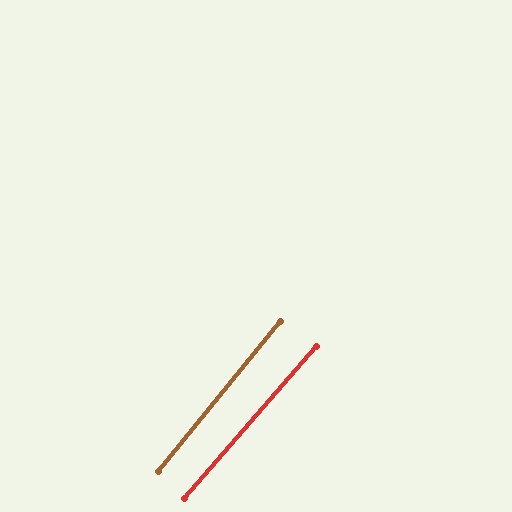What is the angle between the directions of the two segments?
Approximately 2 degrees.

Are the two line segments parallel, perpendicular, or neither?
Parallel — their directions differ by only 1.9°.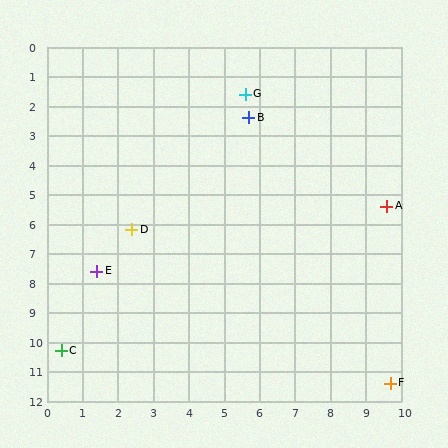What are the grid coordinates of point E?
Point E is at approximately (1.4, 7.6).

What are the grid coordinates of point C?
Point C is at approximately (0.4, 10.3).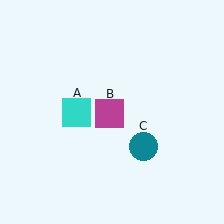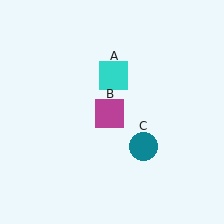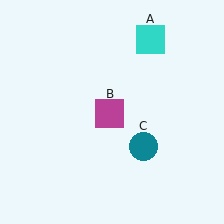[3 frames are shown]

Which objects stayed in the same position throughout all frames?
Magenta square (object B) and teal circle (object C) remained stationary.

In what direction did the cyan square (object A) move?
The cyan square (object A) moved up and to the right.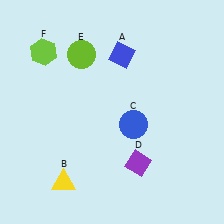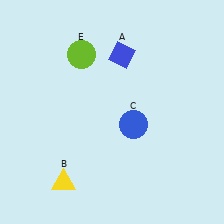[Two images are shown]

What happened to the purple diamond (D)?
The purple diamond (D) was removed in Image 2. It was in the bottom-right area of Image 1.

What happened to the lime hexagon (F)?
The lime hexagon (F) was removed in Image 2. It was in the top-left area of Image 1.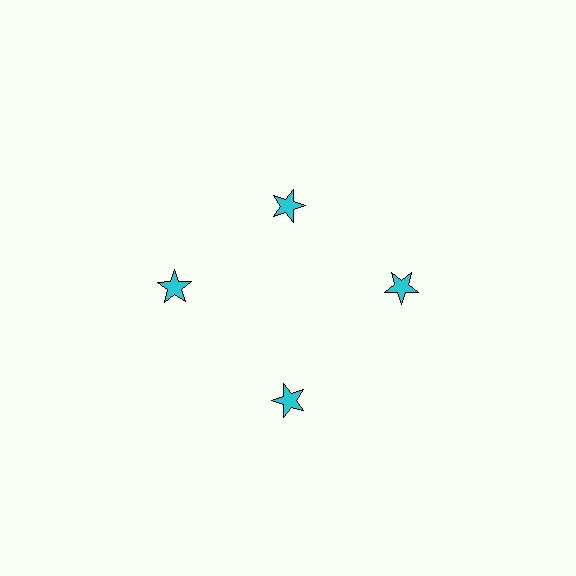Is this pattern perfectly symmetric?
No. The 4 cyan stars are arranged in a ring, but one element near the 12 o'clock position is pulled inward toward the center, breaking the 4-fold rotational symmetry.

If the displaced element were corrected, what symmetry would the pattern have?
It would have 4-fold rotational symmetry — the pattern would map onto itself every 90 degrees.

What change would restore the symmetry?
The symmetry would be restored by moving it outward, back onto the ring so that all 4 stars sit at equal angles and equal distance from the center.